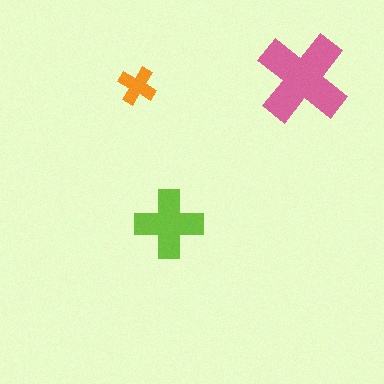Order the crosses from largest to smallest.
the pink one, the lime one, the orange one.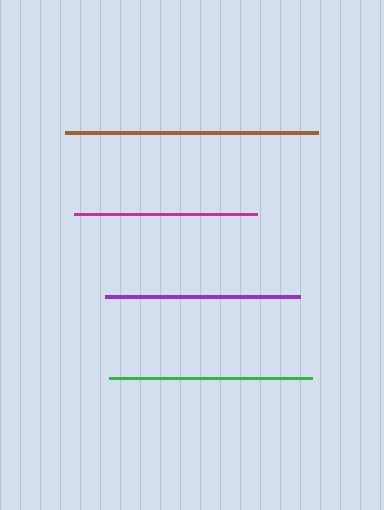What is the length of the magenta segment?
The magenta segment is approximately 183 pixels long.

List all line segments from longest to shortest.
From longest to shortest: brown, green, purple, magenta.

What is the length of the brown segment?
The brown segment is approximately 253 pixels long.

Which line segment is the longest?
The brown line is the longest at approximately 253 pixels.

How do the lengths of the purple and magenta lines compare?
The purple and magenta lines are approximately the same length.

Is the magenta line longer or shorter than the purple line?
The purple line is longer than the magenta line.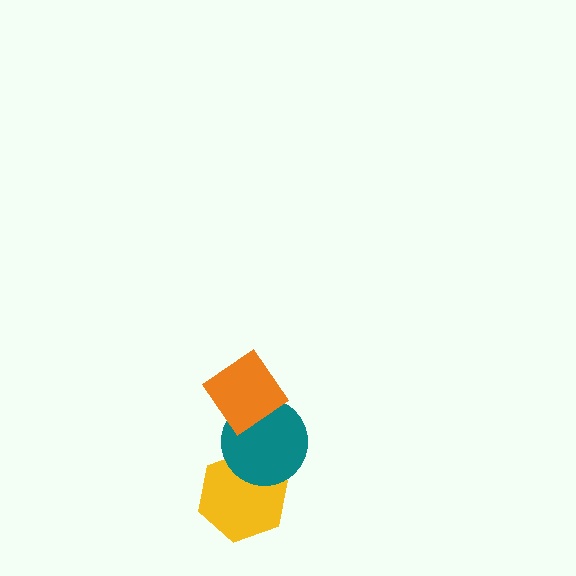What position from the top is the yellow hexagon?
The yellow hexagon is 3rd from the top.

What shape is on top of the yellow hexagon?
The teal circle is on top of the yellow hexagon.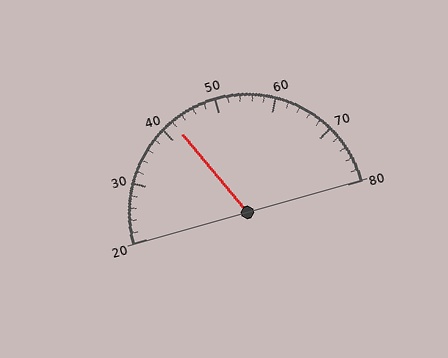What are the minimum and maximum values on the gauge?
The gauge ranges from 20 to 80.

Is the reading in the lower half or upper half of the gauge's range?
The reading is in the lower half of the range (20 to 80).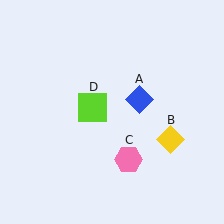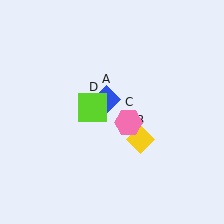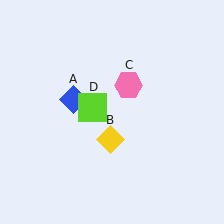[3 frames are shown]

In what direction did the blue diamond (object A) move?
The blue diamond (object A) moved left.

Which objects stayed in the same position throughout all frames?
Lime square (object D) remained stationary.